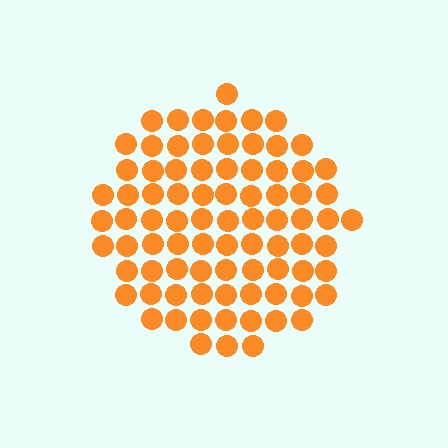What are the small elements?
The small elements are circles.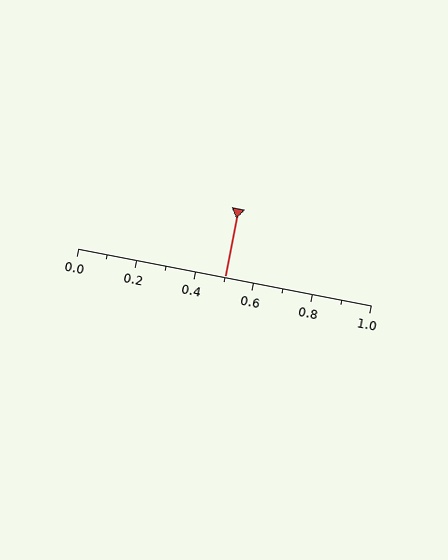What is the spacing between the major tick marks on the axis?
The major ticks are spaced 0.2 apart.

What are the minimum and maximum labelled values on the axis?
The axis runs from 0.0 to 1.0.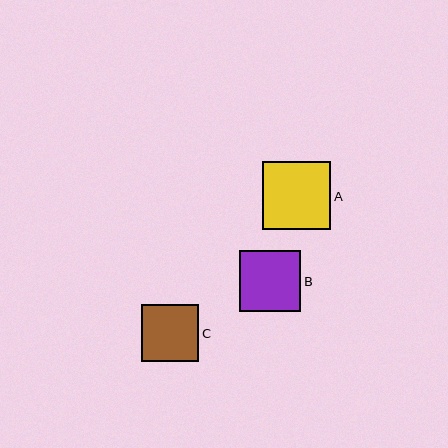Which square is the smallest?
Square C is the smallest with a size of approximately 58 pixels.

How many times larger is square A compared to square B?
Square A is approximately 1.1 times the size of square B.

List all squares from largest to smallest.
From largest to smallest: A, B, C.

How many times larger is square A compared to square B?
Square A is approximately 1.1 times the size of square B.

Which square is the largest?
Square A is the largest with a size of approximately 68 pixels.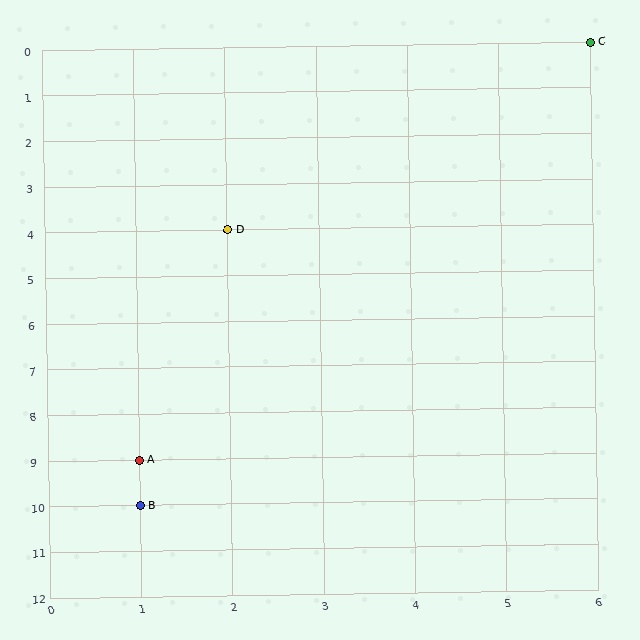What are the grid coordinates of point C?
Point C is at grid coordinates (6, 0).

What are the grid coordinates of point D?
Point D is at grid coordinates (2, 4).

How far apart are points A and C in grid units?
Points A and C are 5 columns and 9 rows apart (about 10.3 grid units diagonally).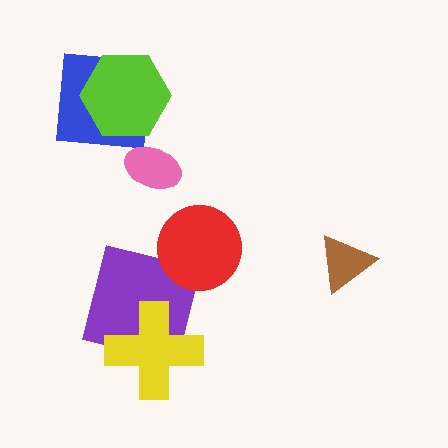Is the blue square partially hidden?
Yes, it is partially covered by another shape.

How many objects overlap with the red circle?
1 object overlaps with the red circle.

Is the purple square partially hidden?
Yes, it is partially covered by another shape.